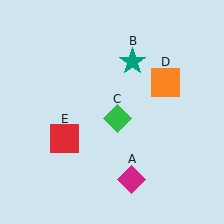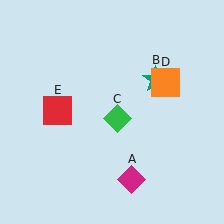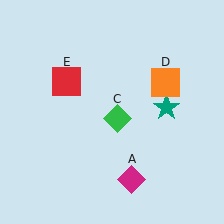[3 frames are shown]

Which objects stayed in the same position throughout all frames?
Magenta diamond (object A) and green diamond (object C) and orange square (object D) remained stationary.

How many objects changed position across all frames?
2 objects changed position: teal star (object B), red square (object E).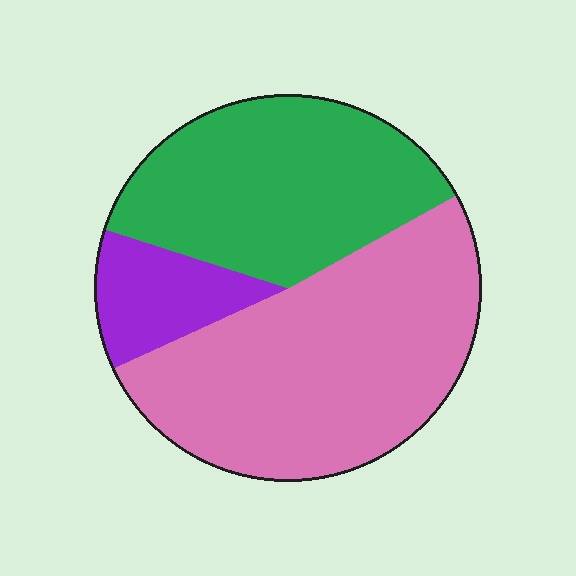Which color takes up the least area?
Purple, at roughly 10%.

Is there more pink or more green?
Pink.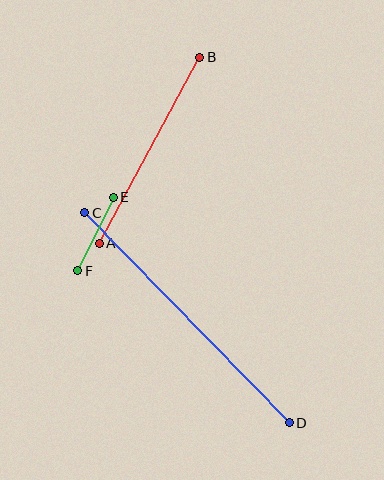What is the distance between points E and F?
The distance is approximately 82 pixels.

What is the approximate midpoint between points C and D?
The midpoint is at approximately (187, 318) pixels.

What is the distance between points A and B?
The distance is approximately 211 pixels.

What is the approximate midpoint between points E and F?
The midpoint is at approximately (96, 234) pixels.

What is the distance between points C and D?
The distance is approximately 293 pixels.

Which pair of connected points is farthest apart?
Points C and D are farthest apart.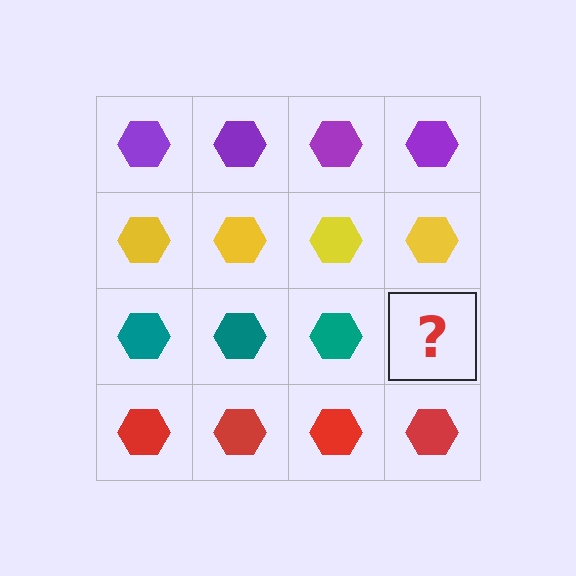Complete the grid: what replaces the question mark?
The question mark should be replaced with a teal hexagon.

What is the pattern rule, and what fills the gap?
The rule is that each row has a consistent color. The gap should be filled with a teal hexagon.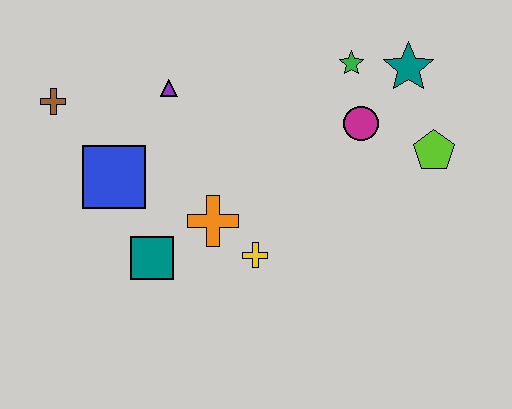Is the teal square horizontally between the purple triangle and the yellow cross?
No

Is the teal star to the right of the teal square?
Yes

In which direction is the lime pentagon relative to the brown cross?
The lime pentagon is to the right of the brown cross.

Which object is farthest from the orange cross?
The teal star is farthest from the orange cross.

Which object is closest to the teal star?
The green star is closest to the teal star.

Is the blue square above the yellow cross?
Yes